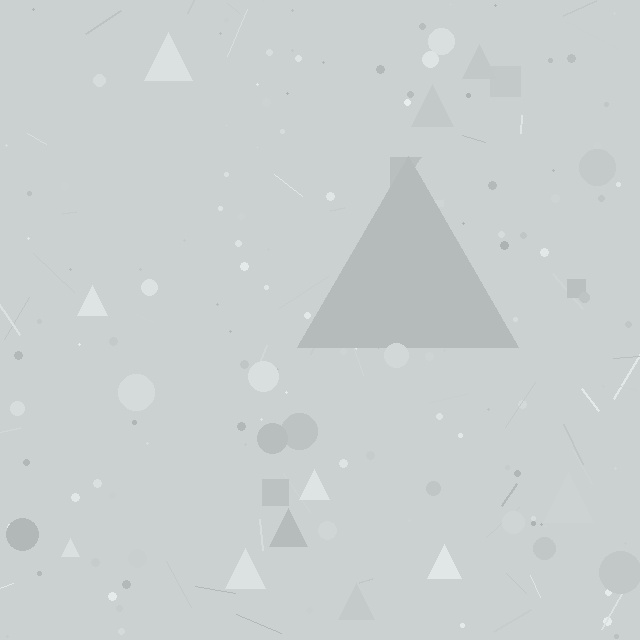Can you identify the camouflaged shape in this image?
The camouflaged shape is a triangle.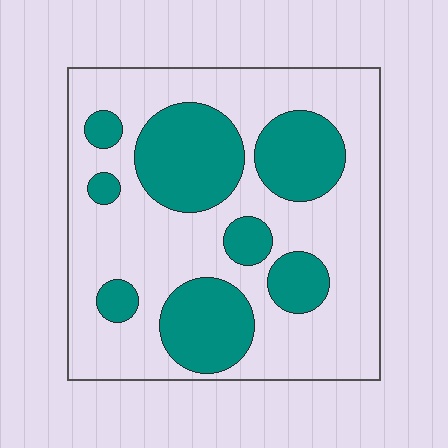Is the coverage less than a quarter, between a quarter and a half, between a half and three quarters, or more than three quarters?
Between a quarter and a half.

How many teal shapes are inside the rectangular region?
8.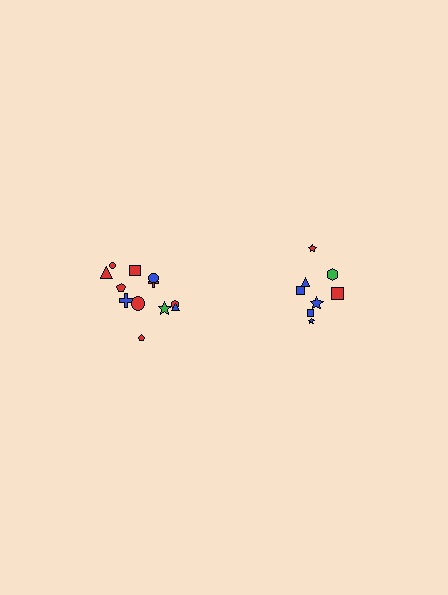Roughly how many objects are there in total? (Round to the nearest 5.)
Roughly 20 objects in total.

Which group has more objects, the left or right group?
The left group.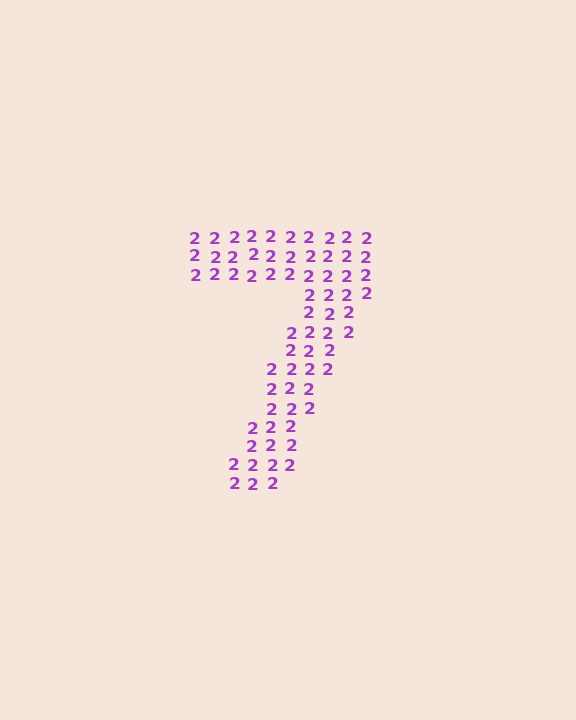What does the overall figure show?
The overall figure shows the digit 7.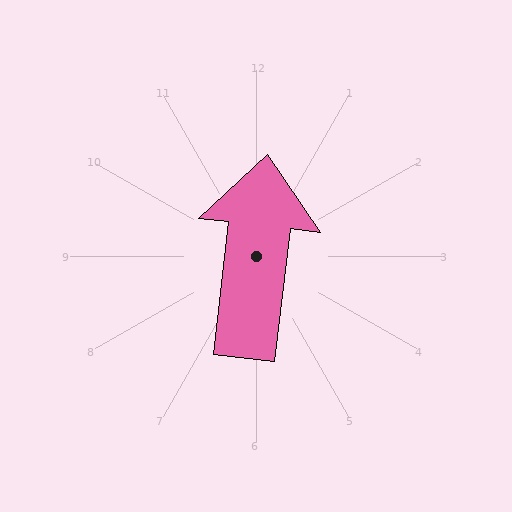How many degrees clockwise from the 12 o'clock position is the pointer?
Approximately 6 degrees.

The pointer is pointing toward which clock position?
Roughly 12 o'clock.